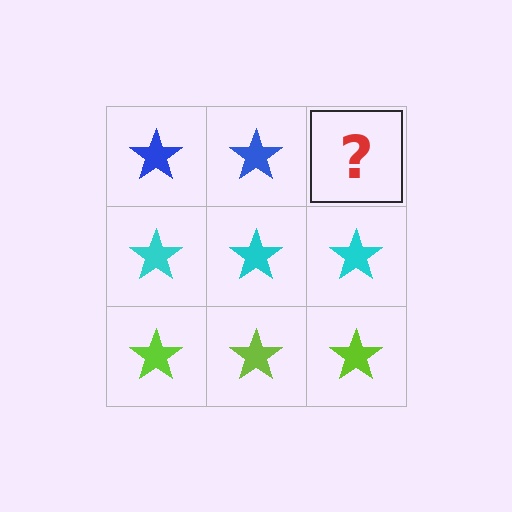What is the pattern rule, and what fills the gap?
The rule is that each row has a consistent color. The gap should be filled with a blue star.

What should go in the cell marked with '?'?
The missing cell should contain a blue star.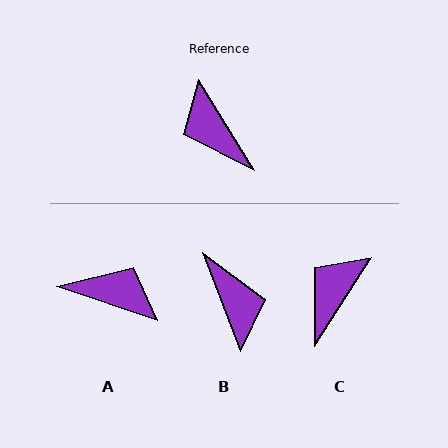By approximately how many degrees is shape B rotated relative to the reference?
Approximately 170 degrees counter-clockwise.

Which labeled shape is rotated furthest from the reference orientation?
B, about 170 degrees away.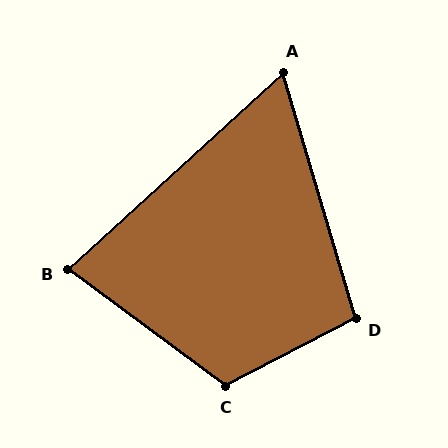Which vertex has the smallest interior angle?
A, at approximately 64 degrees.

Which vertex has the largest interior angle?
C, at approximately 116 degrees.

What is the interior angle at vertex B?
Approximately 79 degrees (acute).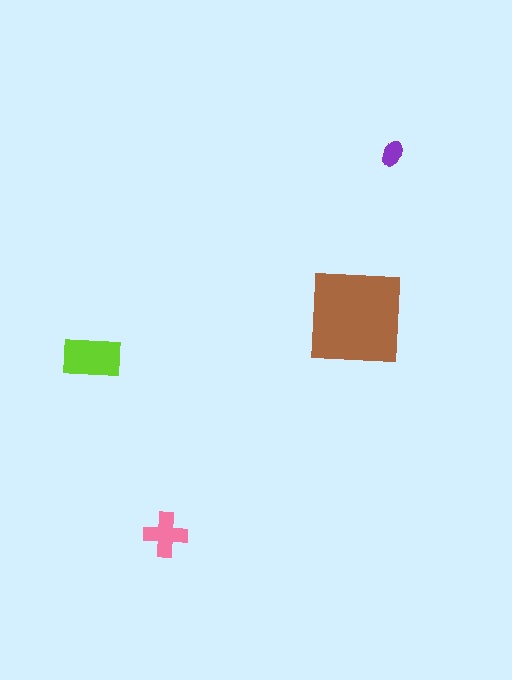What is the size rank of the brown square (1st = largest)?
1st.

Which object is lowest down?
The pink cross is bottommost.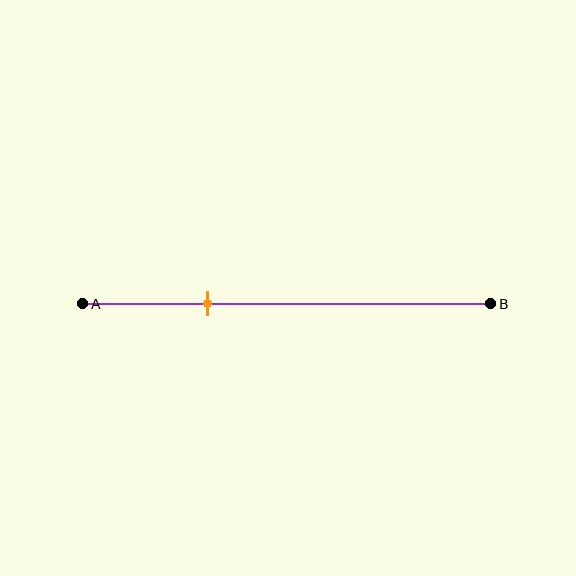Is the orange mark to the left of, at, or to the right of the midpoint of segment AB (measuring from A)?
The orange mark is to the left of the midpoint of segment AB.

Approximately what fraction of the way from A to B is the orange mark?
The orange mark is approximately 30% of the way from A to B.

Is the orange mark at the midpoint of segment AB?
No, the mark is at about 30% from A, not at the 50% midpoint.